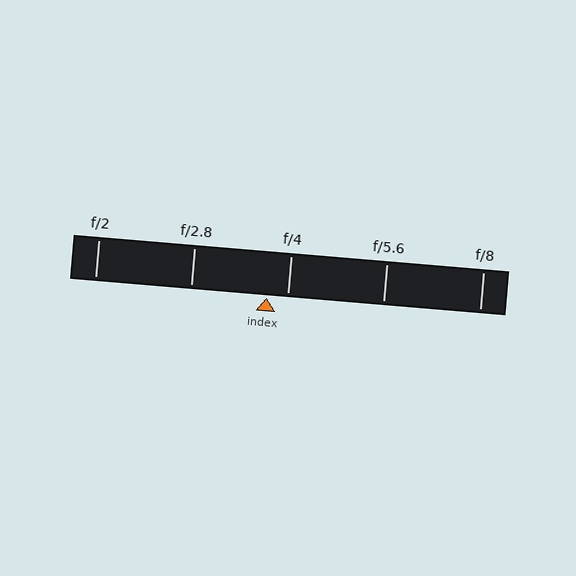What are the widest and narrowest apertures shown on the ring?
The widest aperture shown is f/2 and the narrowest is f/8.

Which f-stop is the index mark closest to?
The index mark is closest to f/4.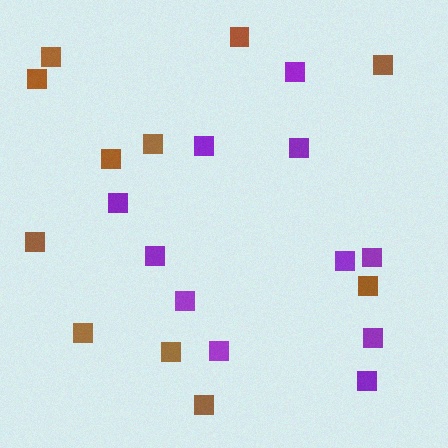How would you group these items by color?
There are 2 groups: one group of purple squares (11) and one group of brown squares (11).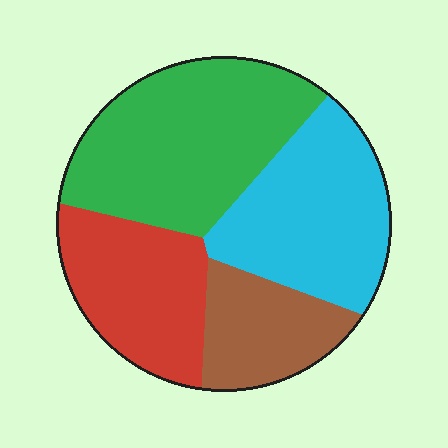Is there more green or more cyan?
Green.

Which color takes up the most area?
Green, at roughly 35%.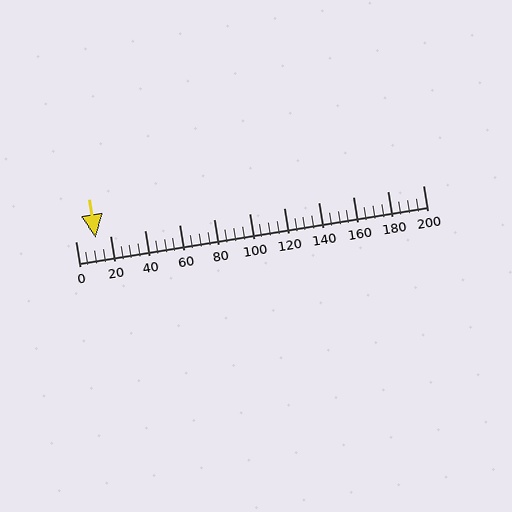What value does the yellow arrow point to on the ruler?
The yellow arrow points to approximately 12.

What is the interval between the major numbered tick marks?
The major tick marks are spaced 20 units apart.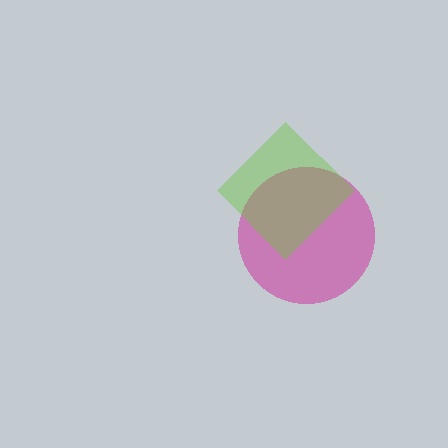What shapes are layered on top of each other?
The layered shapes are: a magenta circle, a lime diamond.